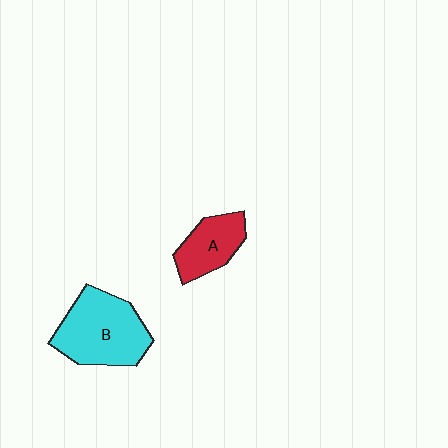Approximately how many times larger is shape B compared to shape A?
Approximately 1.7 times.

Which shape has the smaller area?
Shape A (red).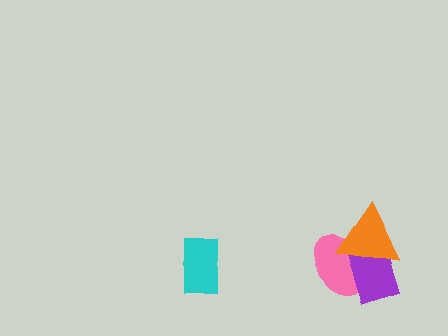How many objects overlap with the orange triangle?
2 objects overlap with the orange triangle.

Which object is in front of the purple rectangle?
The orange triangle is in front of the purple rectangle.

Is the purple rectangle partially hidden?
Yes, it is partially covered by another shape.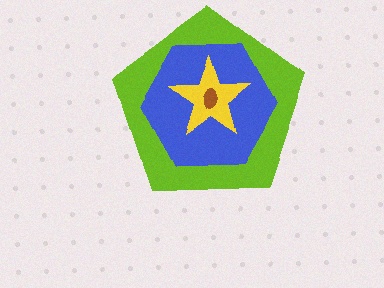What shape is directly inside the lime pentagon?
The blue hexagon.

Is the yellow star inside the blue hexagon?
Yes.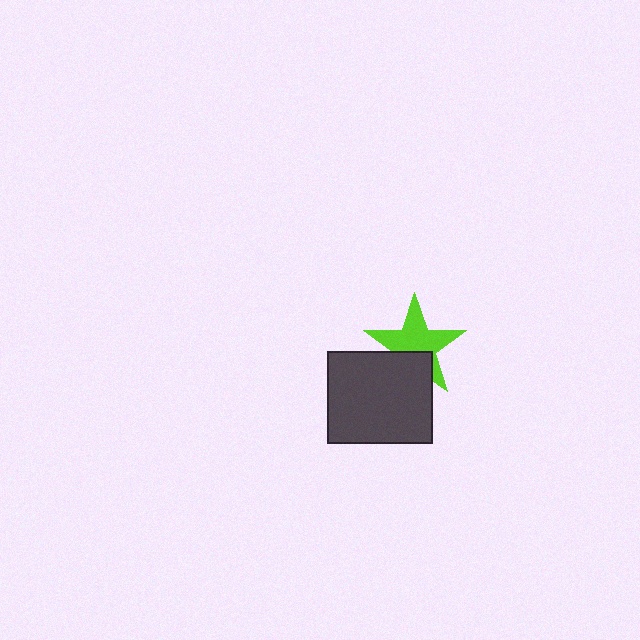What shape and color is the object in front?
The object in front is a dark gray rectangle.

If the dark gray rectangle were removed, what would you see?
You would see the complete lime star.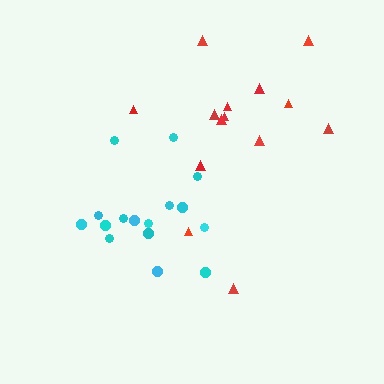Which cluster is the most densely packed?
Cyan.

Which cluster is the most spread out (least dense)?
Red.